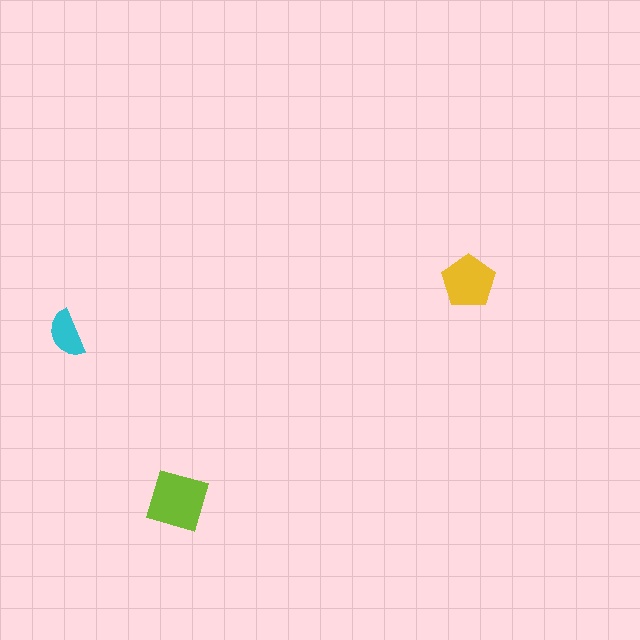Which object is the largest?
The lime diamond.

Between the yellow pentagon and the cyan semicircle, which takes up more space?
The yellow pentagon.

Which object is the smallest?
The cyan semicircle.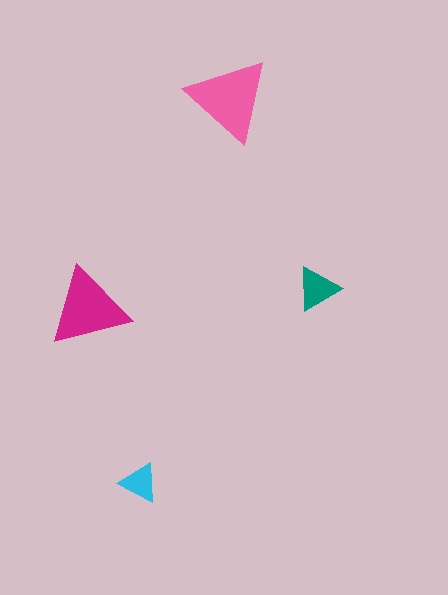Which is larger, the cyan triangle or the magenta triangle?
The magenta one.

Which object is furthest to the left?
The magenta triangle is leftmost.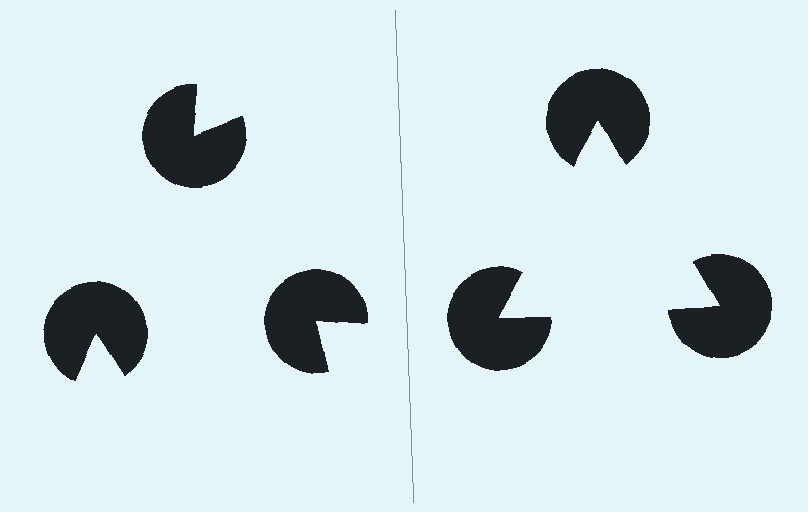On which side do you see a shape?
An illusory triangle appears on the right side. On the left side the wedge cuts are rotated, so no coherent shape forms.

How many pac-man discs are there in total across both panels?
6 — 3 on each side.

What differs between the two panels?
The pac-man discs are positioned identically on both sides; only the wedge orientations differ. On the right they align to a triangle; on the left they are misaligned.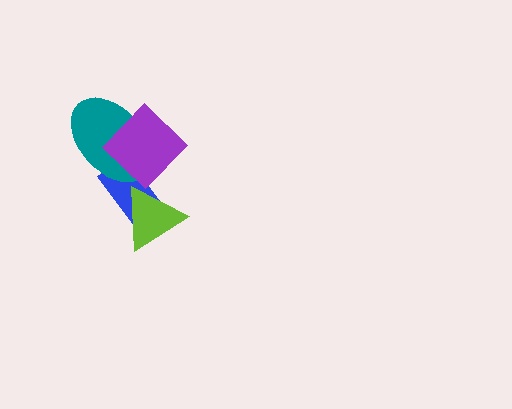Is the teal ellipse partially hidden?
Yes, it is partially covered by another shape.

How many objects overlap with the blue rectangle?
3 objects overlap with the blue rectangle.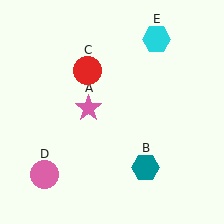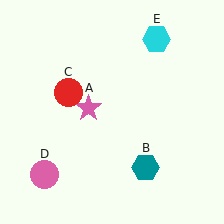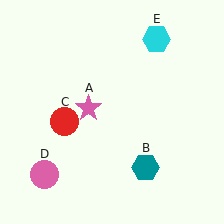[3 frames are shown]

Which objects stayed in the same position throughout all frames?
Pink star (object A) and teal hexagon (object B) and pink circle (object D) and cyan hexagon (object E) remained stationary.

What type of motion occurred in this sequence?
The red circle (object C) rotated counterclockwise around the center of the scene.